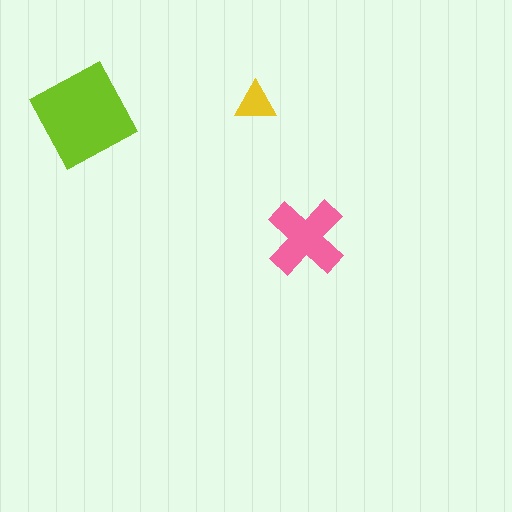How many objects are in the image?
There are 3 objects in the image.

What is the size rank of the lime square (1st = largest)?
1st.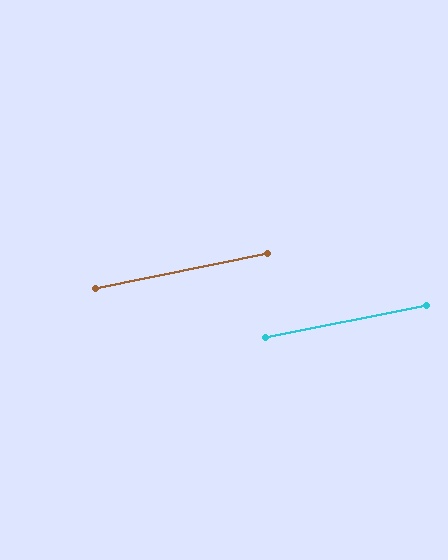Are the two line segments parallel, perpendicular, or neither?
Parallel — their directions differ by only 0.1°.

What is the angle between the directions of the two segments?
Approximately 0 degrees.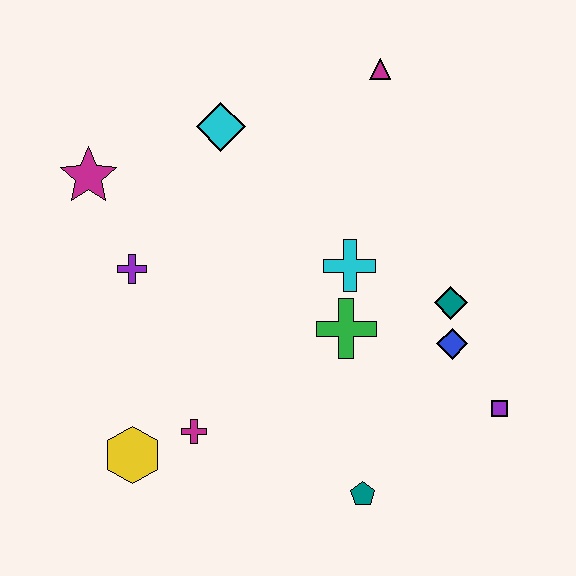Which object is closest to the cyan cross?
The green cross is closest to the cyan cross.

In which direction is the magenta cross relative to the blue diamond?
The magenta cross is to the left of the blue diamond.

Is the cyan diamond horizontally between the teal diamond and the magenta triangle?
No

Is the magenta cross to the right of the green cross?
No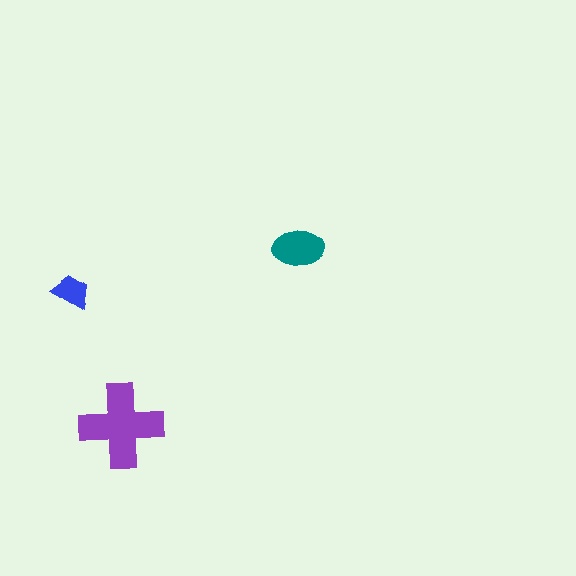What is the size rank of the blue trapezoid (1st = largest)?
3rd.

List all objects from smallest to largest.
The blue trapezoid, the teal ellipse, the purple cross.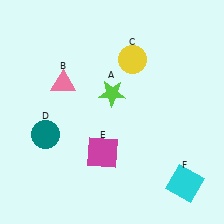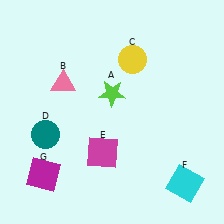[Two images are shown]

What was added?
A magenta square (G) was added in Image 2.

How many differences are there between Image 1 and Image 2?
There is 1 difference between the two images.